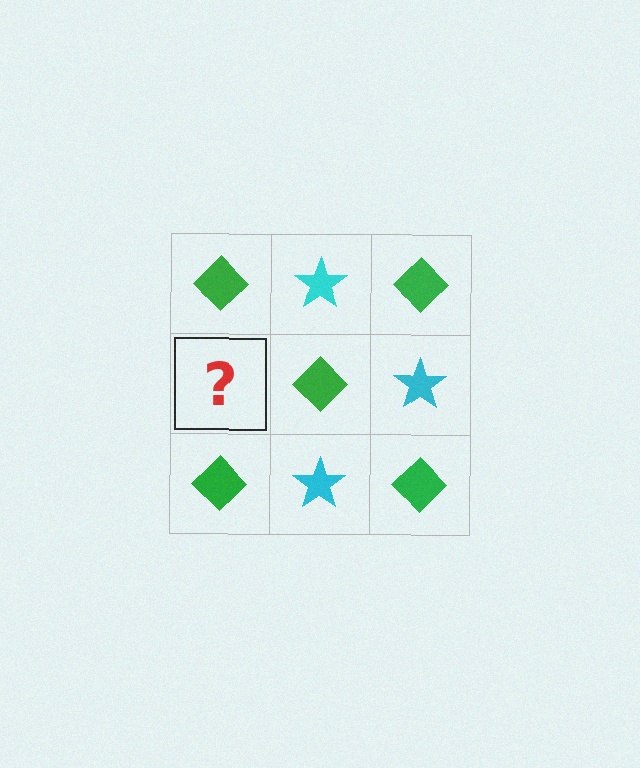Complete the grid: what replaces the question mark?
The question mark should be replaced with a cyan star.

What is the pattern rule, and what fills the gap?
The rule is that it alternates green diamond and cyan star in a checkerboard pattern. The gap should be filled with a cyan star.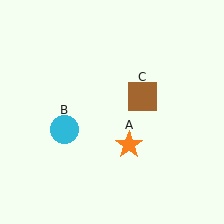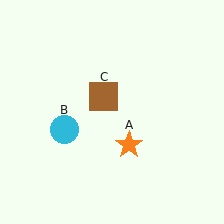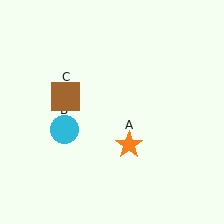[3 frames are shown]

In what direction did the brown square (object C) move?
The brown square (object C) moved left.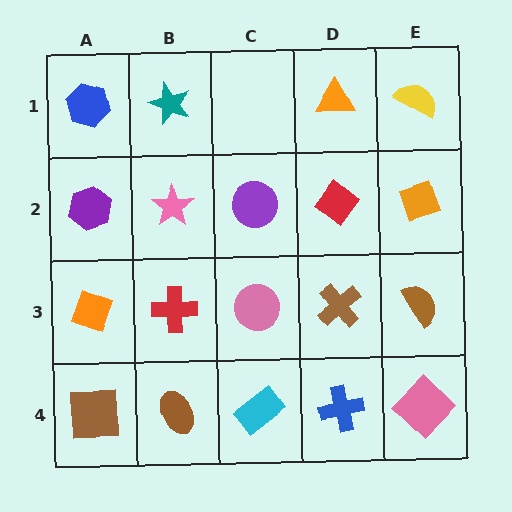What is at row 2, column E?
An orange diamond.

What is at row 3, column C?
A pink circle.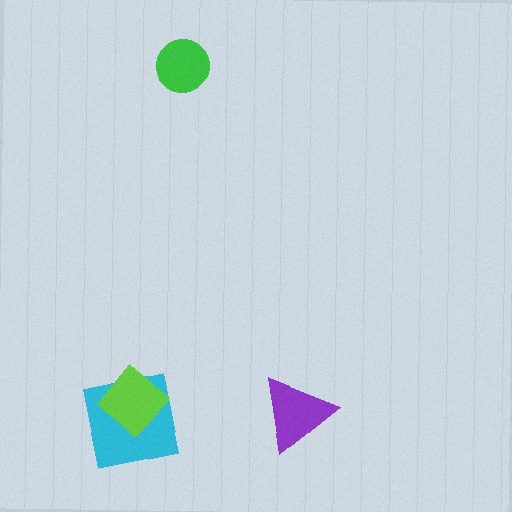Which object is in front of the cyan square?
The lime diamond is in front of the cyan square.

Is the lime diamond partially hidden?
No, no other shape covers it.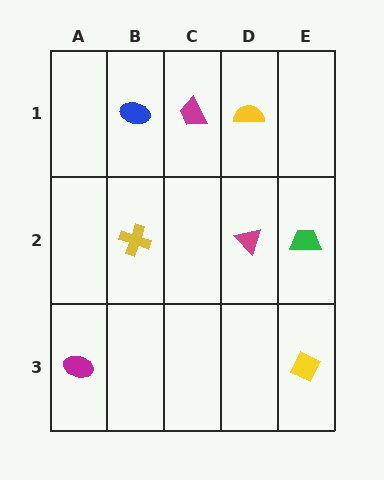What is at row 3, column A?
A magenta ellipse.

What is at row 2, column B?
A yellow cross.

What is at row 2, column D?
A magenta triangle.